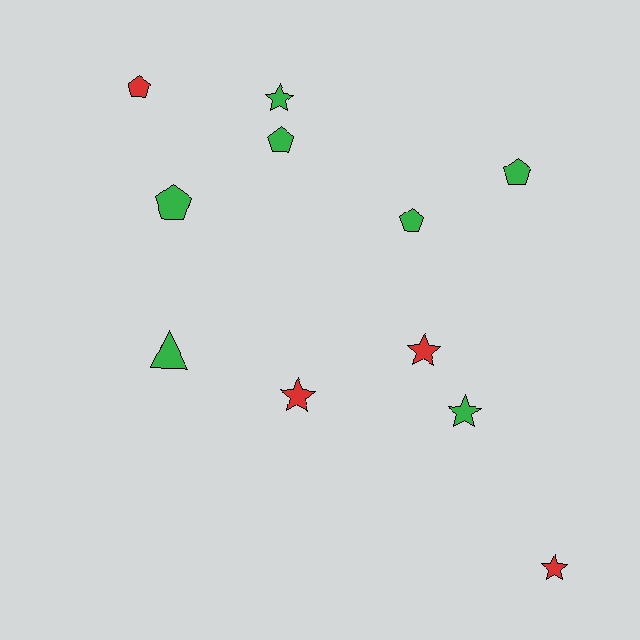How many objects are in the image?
There are 11 objects.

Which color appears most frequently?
Green, with 7 objects.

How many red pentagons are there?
There is 1 red pentagon.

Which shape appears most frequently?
Star, with 5 objects.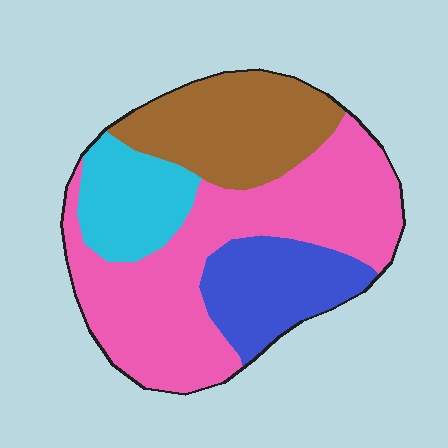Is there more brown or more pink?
Pink.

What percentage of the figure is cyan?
Cyan covers about 15% of the figure.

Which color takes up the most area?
Pink, at roughly 45%.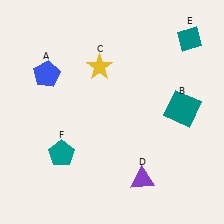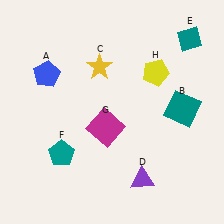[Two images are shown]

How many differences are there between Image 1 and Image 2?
There are 2 differences between the two images.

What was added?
A magenta square (G), a yellow pentagon (H) were added in Image 2.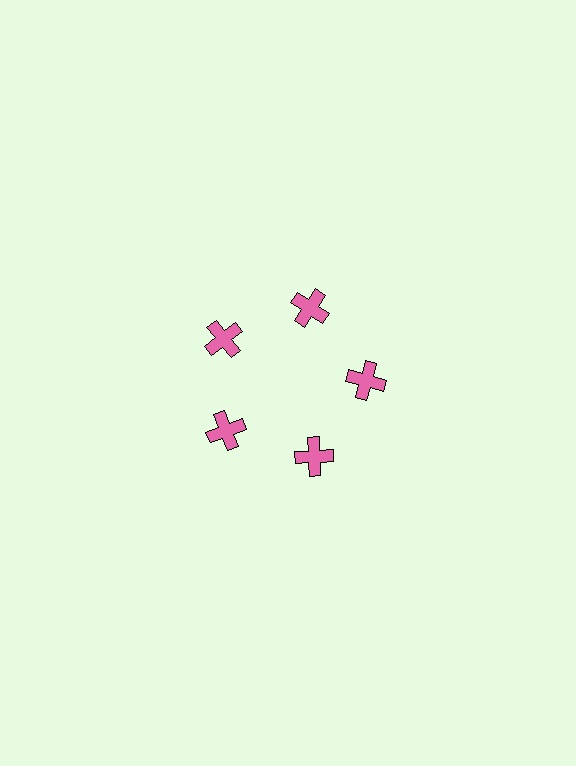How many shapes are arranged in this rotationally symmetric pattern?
There are 5 shapes, arranged in 5 groups of 1.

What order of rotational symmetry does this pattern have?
This pattern has 5-fold rotational symmetry.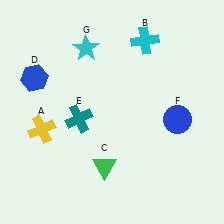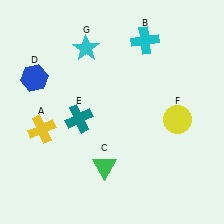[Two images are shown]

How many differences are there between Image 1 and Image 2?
There is 1 difference between the two images.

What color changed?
The circle (F) changed from blue in Image 1 to yellow in Image 2.